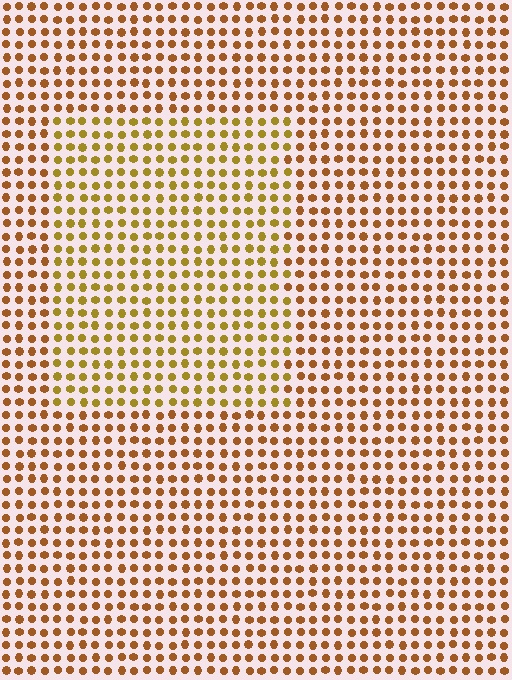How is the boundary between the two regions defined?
The boundary is defined purely by a slight shift in hue (about 24 degrees). Spacing, size, and orientation are identical on both sides.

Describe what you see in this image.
The image is filled with small brown elements in a uniform arrangement. A rectangle-shaped region is visible where the elements are tinted to a slightly different hue, forming a subtle color boundary.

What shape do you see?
I see a rectangle.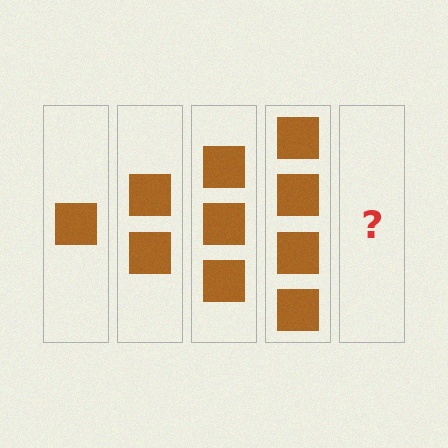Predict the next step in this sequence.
The next step is 5 squares.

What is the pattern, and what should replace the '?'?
The pattern is that each step adds one more square. The '?' should be 5 squares.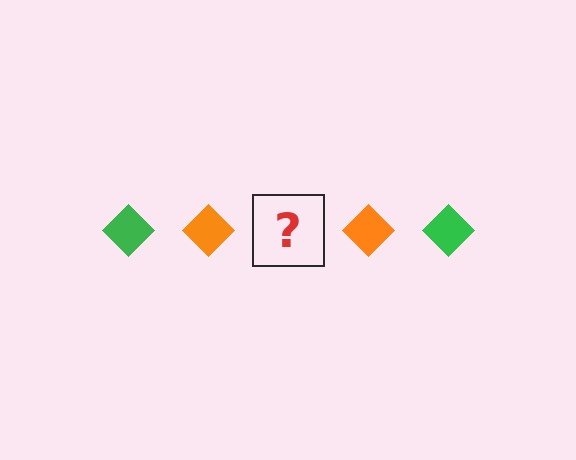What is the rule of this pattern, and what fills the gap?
The rule is that the pattern cycles through green, orange diamonds. The gap should be filled with a green diamond.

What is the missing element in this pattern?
The missing element is a green diamond.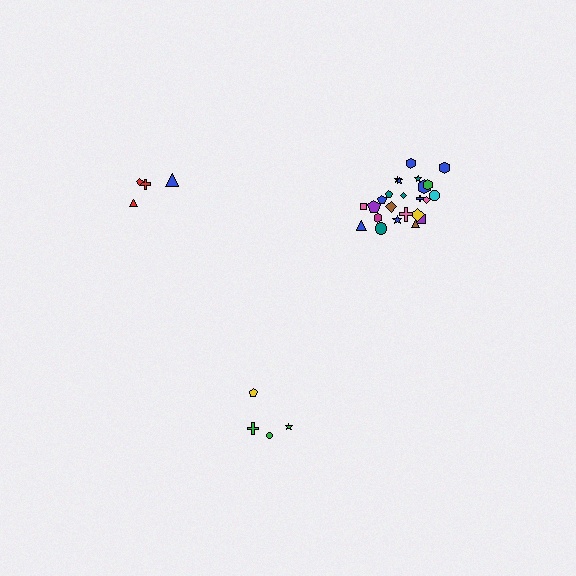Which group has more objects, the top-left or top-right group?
The top-right group.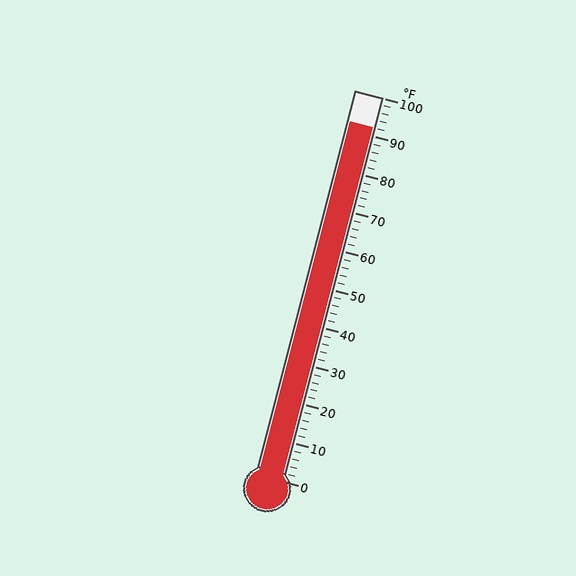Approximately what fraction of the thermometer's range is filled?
The thermometer is filled to approximately 90% of its range.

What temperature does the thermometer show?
The thermometer shows approximately 92°F.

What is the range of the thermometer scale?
The thermometer scale ranges from 0°F to 100°F.